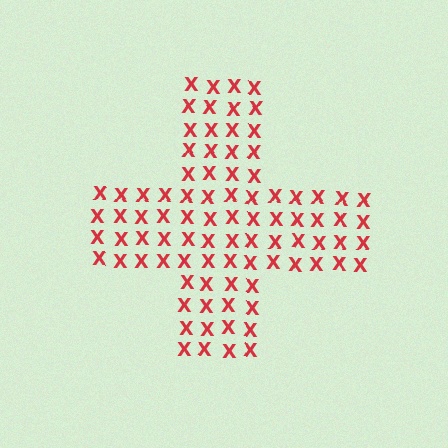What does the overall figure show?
The overall figure shows a cross.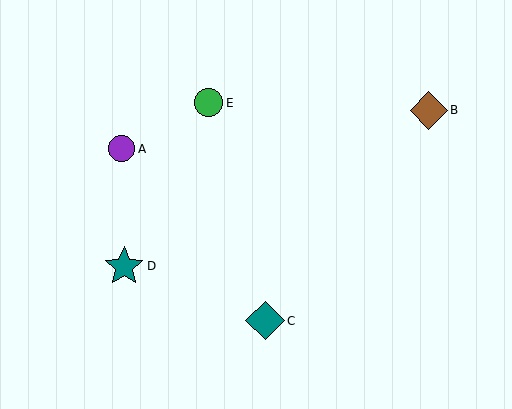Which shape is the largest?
The teal star (labeled D) is the largest.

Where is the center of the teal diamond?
The center of the teal diamond is at (265, 321).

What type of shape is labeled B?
Shape B is a brown diamond.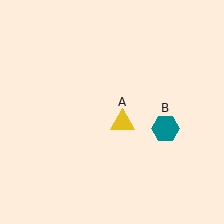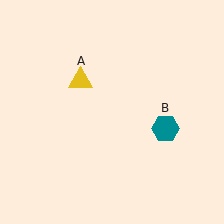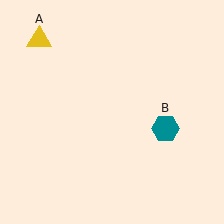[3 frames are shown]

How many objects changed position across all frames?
1 object changed position: yellow triangle (object A).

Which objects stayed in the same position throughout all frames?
Teal hexagon (object B) remained stationary.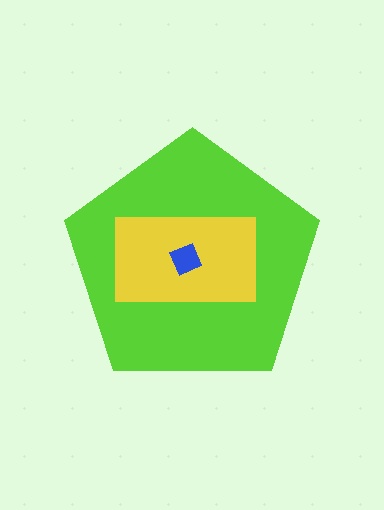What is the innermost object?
The blue diamond.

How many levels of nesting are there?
3.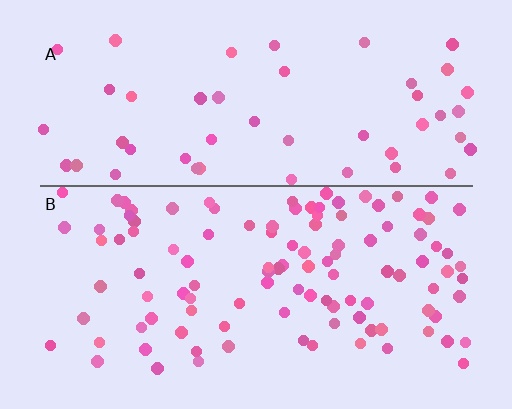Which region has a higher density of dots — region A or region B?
B (the bottom).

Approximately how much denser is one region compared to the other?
Approximately 2.1× — region B over region A.